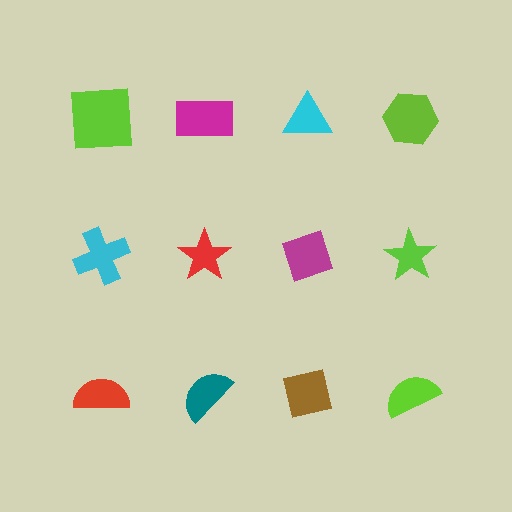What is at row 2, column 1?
A cyan cross.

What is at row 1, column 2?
A magenta rectangle.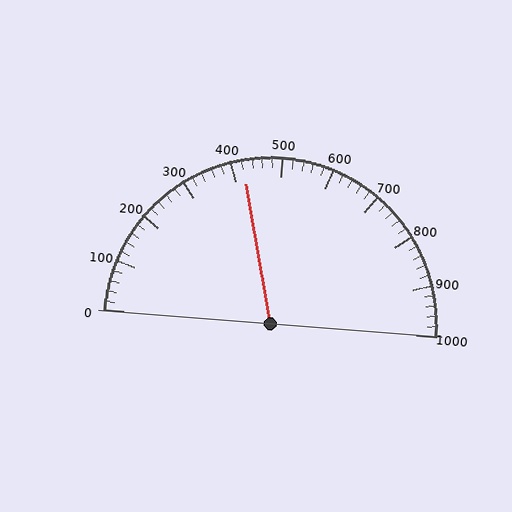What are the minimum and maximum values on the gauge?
The gauge ranges from 0 to 1000.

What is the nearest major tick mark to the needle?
The nearest major tick mark is 400.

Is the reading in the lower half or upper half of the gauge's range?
The reading is in the lower half of the range (0 to 1000).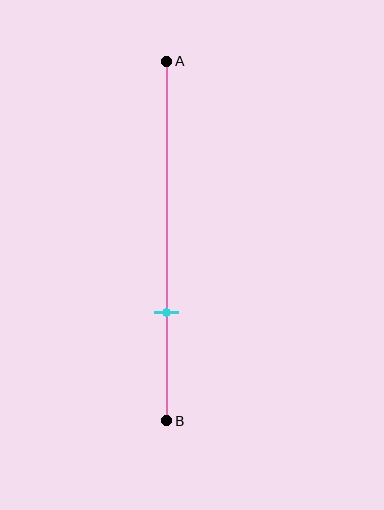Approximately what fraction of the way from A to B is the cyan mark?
The cyan mark is approximately 70% of the way from A to B.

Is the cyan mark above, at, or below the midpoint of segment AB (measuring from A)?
The cyan mark is below the midpoint of segment AB.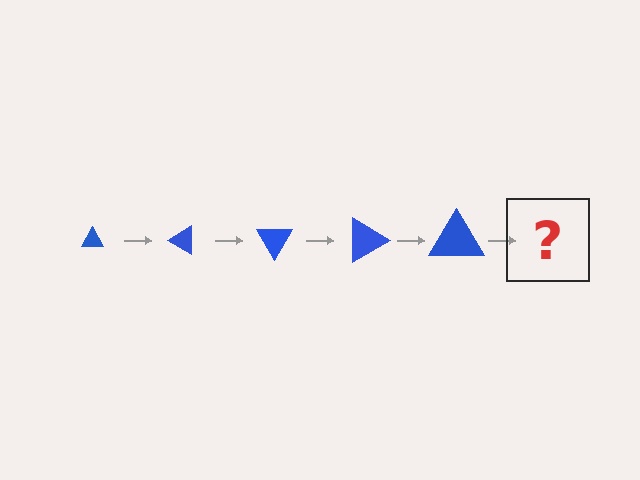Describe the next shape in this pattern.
It should be a triangle, larger than the previous one and rotated 150 degrees from the start.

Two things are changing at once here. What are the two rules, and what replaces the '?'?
The two rules are that the triangle grows larger each step and it rotates 30 degrees each step. The '?' should be a triangle, larger than the previous one and rotated 150 degrees from the start.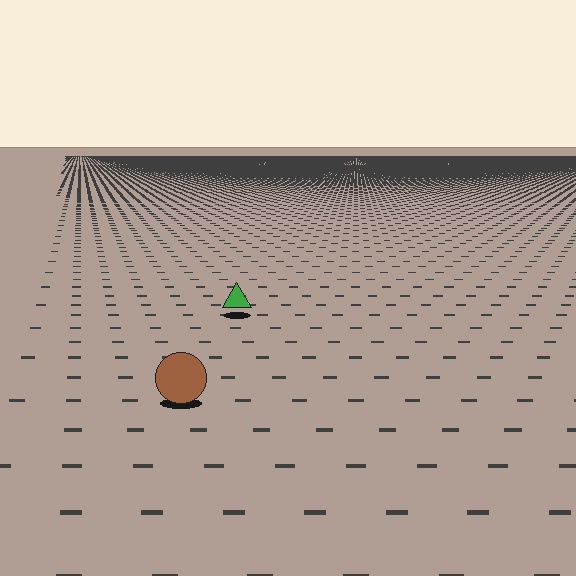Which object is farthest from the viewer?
The green triangle is farthest from the viewer. It appears smaller and the ground texture around it is denser.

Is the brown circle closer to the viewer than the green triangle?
Yes. The brown circle is closer — you can tell from the texture gradient: the ground texture is coarser near it.